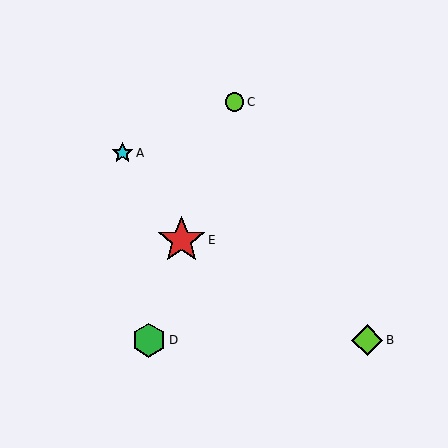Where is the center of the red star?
The center of the red star is at (181, 240).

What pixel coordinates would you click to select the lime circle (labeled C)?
Click at (234, 102) to select the lime circle C.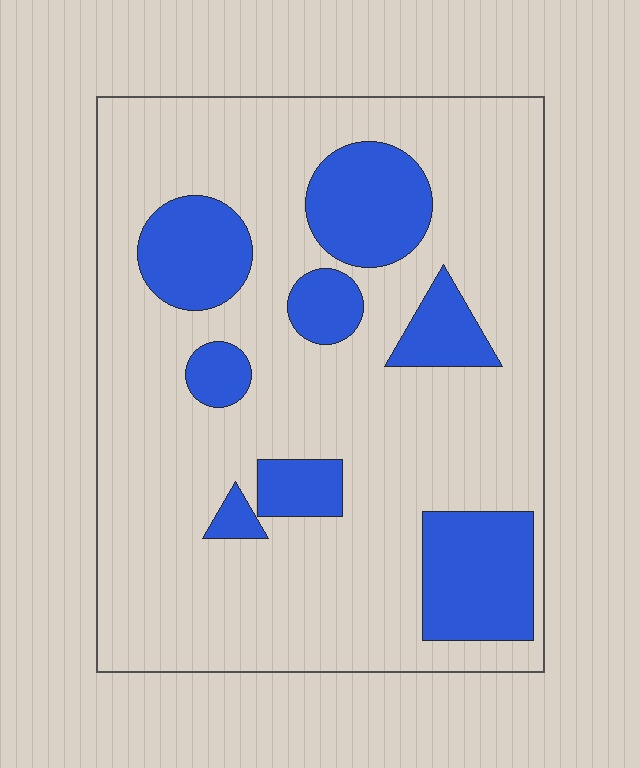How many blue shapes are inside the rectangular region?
8.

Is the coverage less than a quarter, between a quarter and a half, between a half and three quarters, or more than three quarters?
Less than a quarter.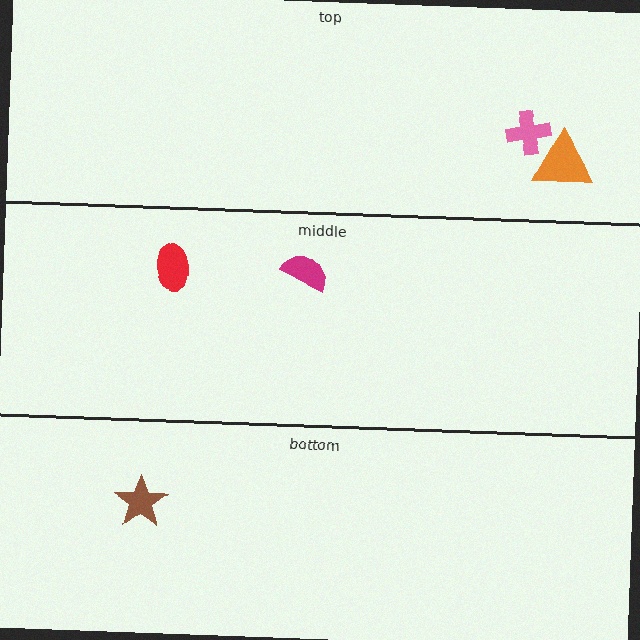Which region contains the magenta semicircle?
The middle region.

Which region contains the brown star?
The bottom region.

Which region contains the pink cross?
The top region.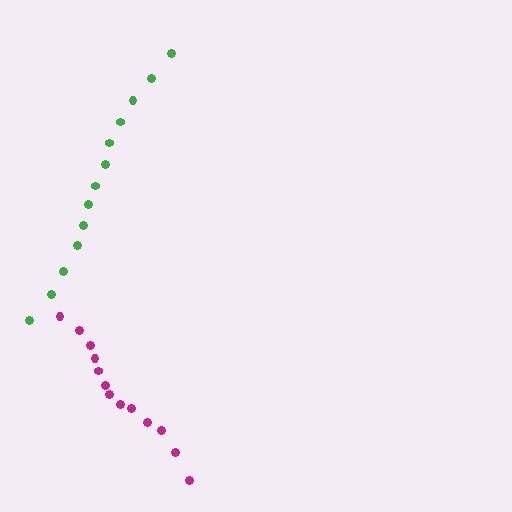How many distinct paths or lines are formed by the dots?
There are 2 distinct paths.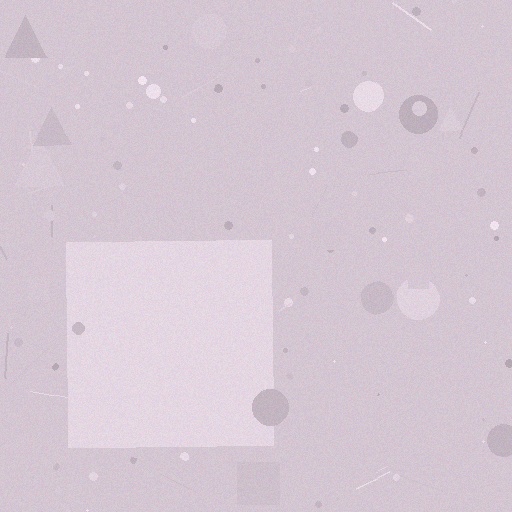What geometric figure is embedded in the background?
A square is embedded in the background.